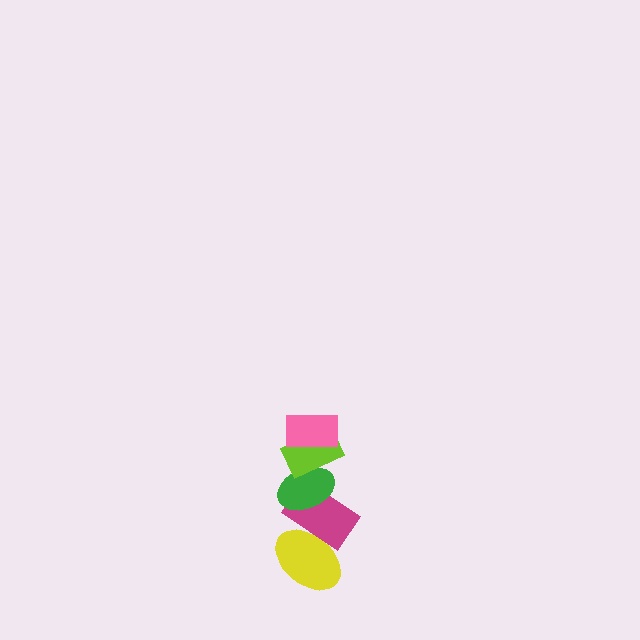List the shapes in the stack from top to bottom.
From top to bottom: the pink rectangle, the lime rectangle, the green ellipse, the magenta rectangle, the yellow ellipse.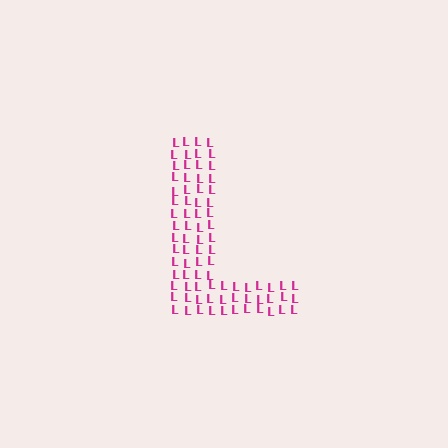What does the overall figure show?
The overall figure shows the letter L.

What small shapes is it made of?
It is made of small letter L's.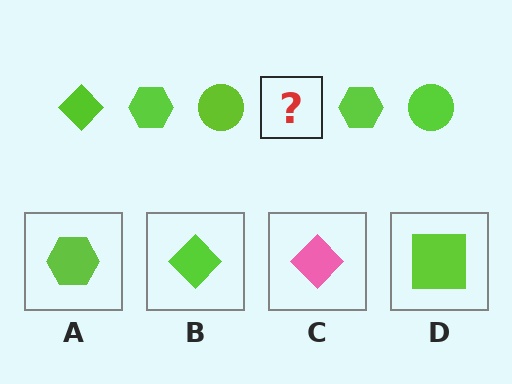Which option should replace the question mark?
Option B.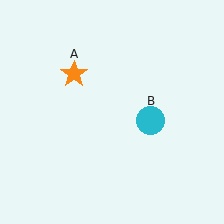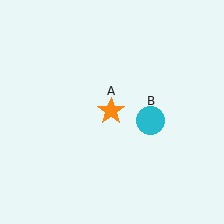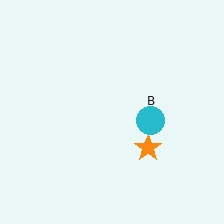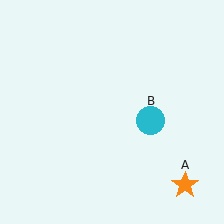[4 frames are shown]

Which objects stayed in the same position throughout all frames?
Cyan circle (object B) remained stationary.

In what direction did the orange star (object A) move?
The orange star (object A) moved down and to the right.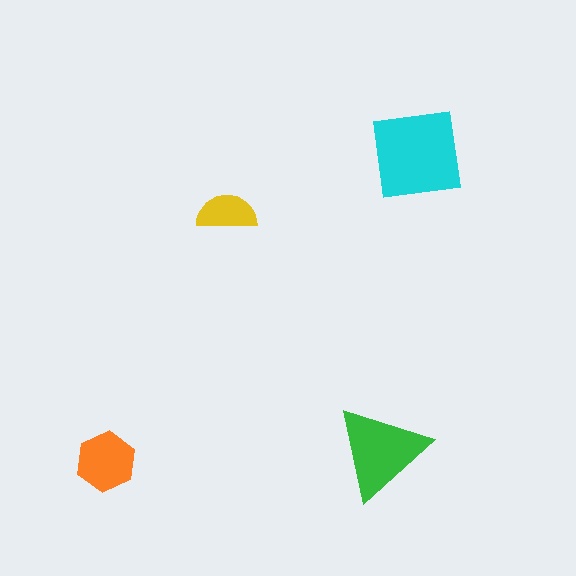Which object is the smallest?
The yellow semicircle.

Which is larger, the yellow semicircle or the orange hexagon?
The orange hexagon.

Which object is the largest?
The cyan square.